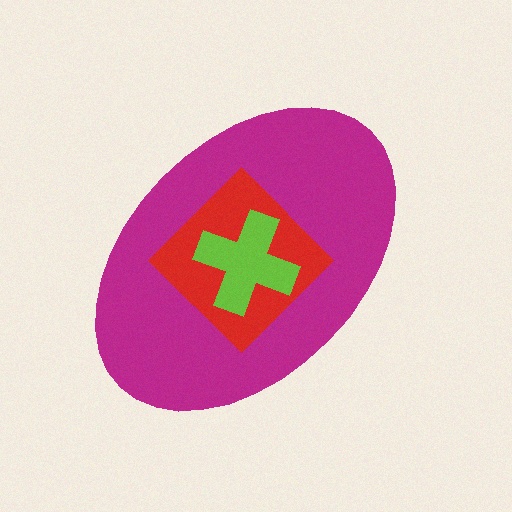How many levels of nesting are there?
3.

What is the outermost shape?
The magenta ellipse.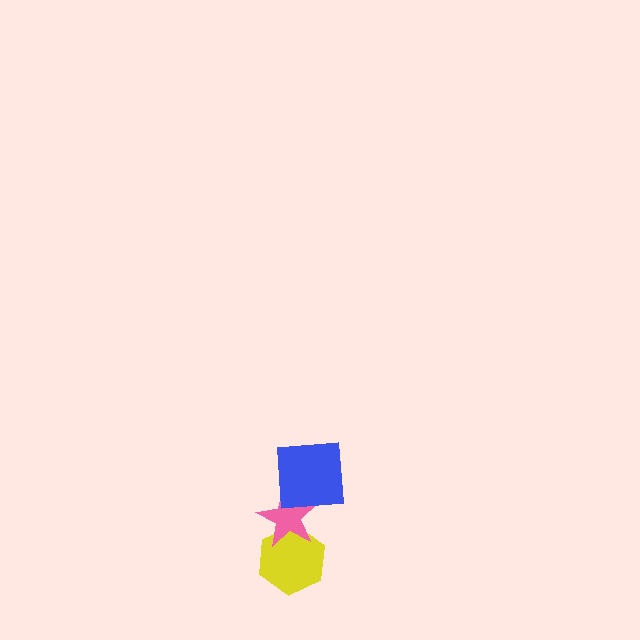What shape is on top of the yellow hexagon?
The pink star is on top of the yellow hexagon.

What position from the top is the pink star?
The pink star is 2nd from the top.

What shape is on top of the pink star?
The blue square is on top of the pink star.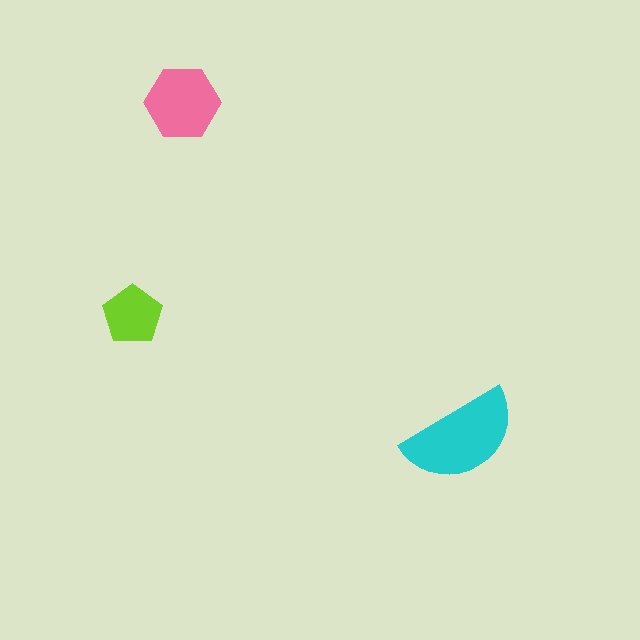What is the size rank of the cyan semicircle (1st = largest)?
1st.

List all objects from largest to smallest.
The cyan semicircle, the pink hexagon, the lime pentagon.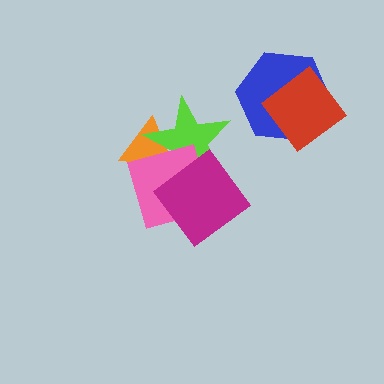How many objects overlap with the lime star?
3 objects overlap with the lime star.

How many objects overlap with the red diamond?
1 object overlaps with the red diamond.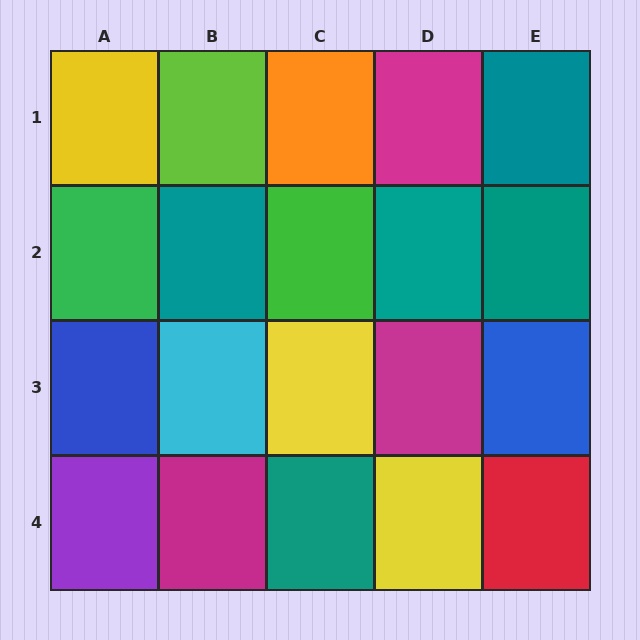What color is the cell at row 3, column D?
Magenta.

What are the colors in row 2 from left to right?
Green, teal, green, teal, teal.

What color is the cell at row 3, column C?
Yellow.